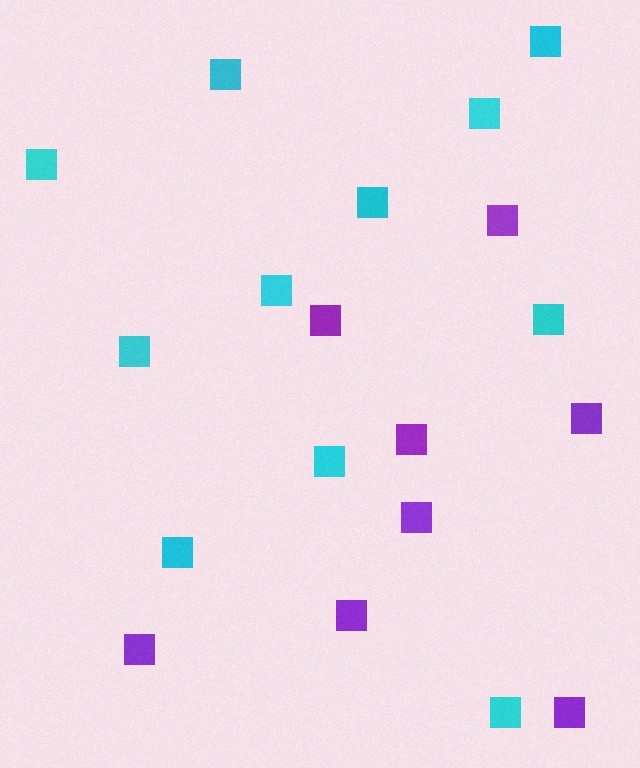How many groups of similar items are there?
There are 2 groups: one group of purple squares (8) and one group of cyan squares (11).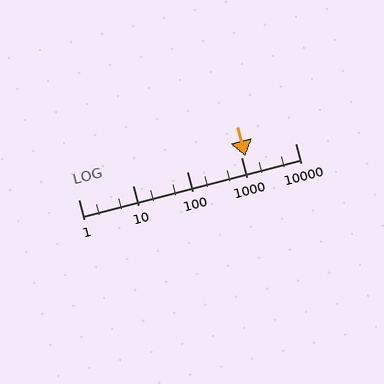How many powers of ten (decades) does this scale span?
The scale spans 4 decades, from 1 to 10000.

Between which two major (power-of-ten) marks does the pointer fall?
The pointer is between 1000 and 10000.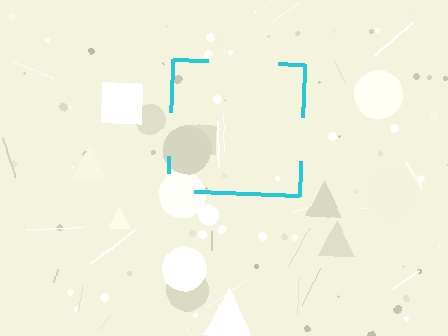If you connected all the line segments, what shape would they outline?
They would outline a square.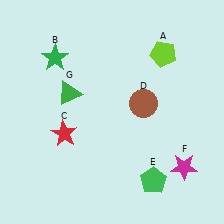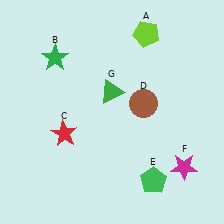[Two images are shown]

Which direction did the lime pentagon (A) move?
The lime pentagon (A) moved up.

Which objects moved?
The objects that moved are: the lime pentagon (A), the green triangle (G).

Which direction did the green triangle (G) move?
The green triangle (G) moved right.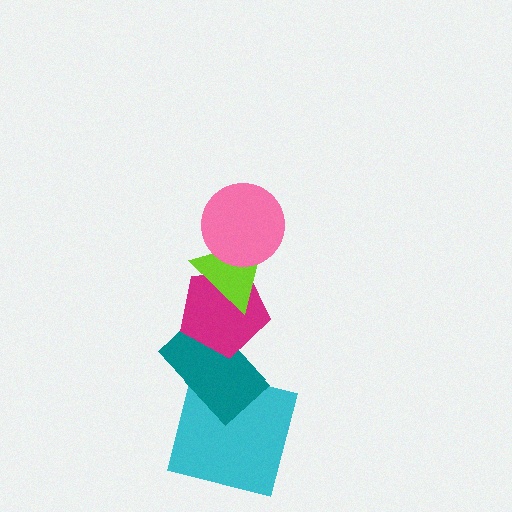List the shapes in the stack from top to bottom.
From top to bottom: the pink circle, the lime triangle, the magenta pentagon, the teal rectangle, the cyan square.